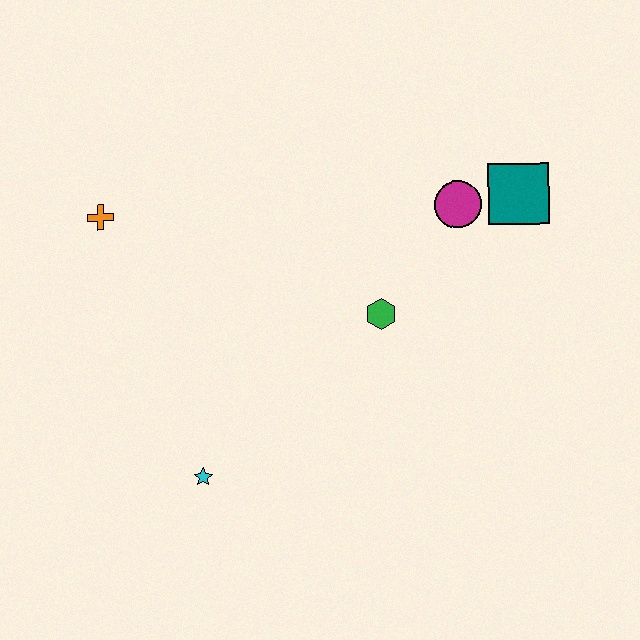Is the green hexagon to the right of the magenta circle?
No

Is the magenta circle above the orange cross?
Yes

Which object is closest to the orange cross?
The cyan star is closest to the orange cross.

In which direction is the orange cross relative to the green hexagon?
The orange cross is to the left of the green hexagon.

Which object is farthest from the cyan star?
The teal square is farthest from the cyan star.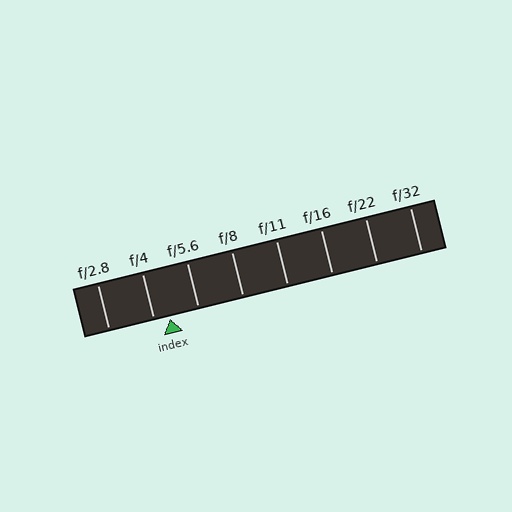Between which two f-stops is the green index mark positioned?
The index mark is between f/4 and f/5.6.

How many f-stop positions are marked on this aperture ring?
There are 8 f-stop positions marked.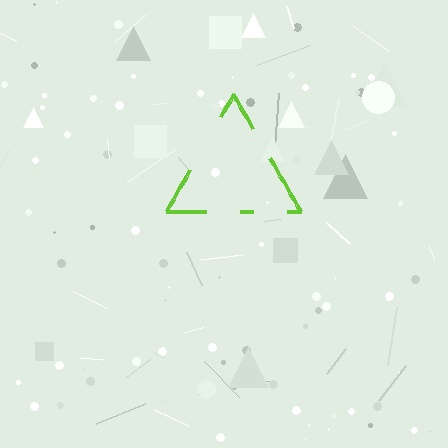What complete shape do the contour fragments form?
The contour fragments form a triangle.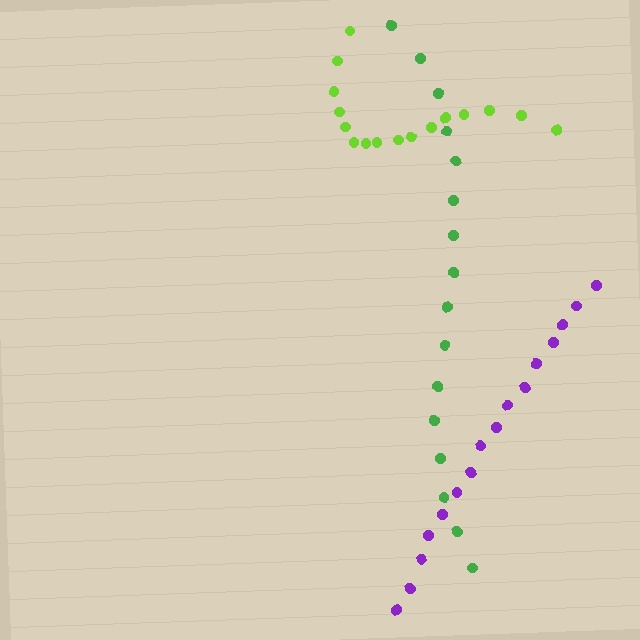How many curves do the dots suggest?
There are 3 distinct paths.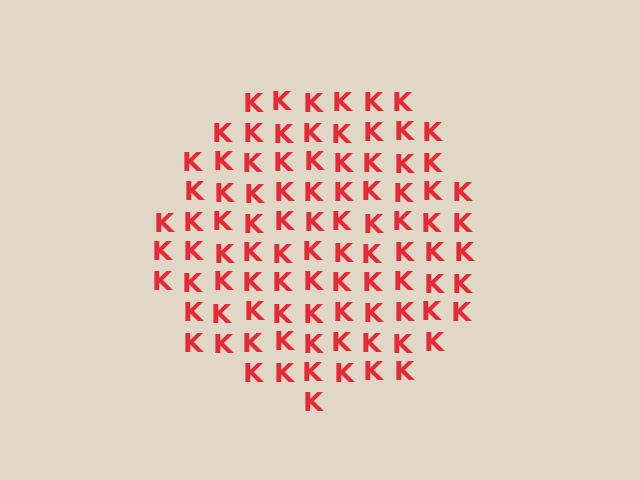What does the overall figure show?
The overall figure shows a circle.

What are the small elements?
The small elements are letter K's.